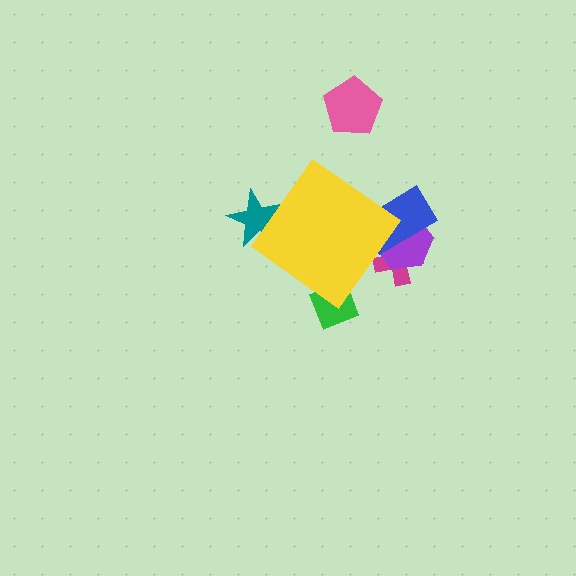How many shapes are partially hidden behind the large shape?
5 shapes are partially hidden.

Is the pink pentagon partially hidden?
No, the pink pentagon is fully visible.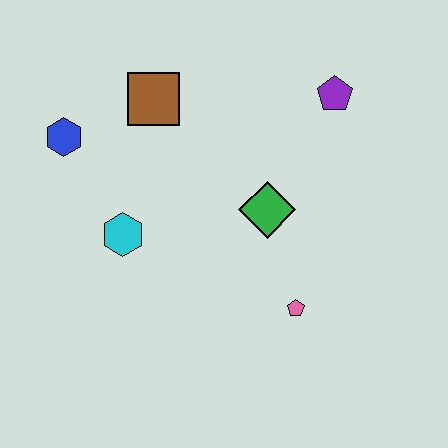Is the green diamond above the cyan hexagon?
Yes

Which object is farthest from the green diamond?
The blue hexagon is farthest from the green diamond.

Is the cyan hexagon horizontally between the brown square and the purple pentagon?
No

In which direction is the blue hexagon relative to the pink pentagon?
The blue hexagon is to the left of the pink pentagon.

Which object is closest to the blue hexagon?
The brown square is closest to the blue hexagon.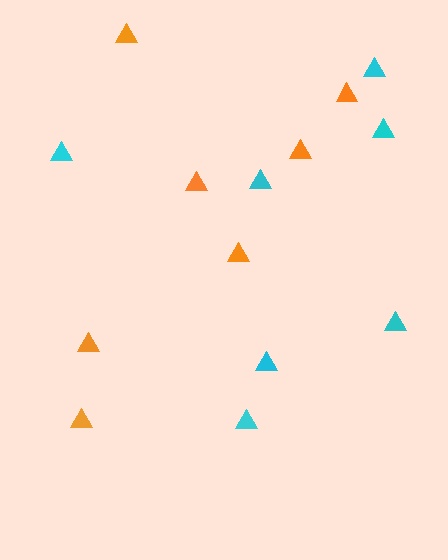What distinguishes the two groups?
There are 2 groups: one group of cyan triangles (7) and one group of orange triangles (7).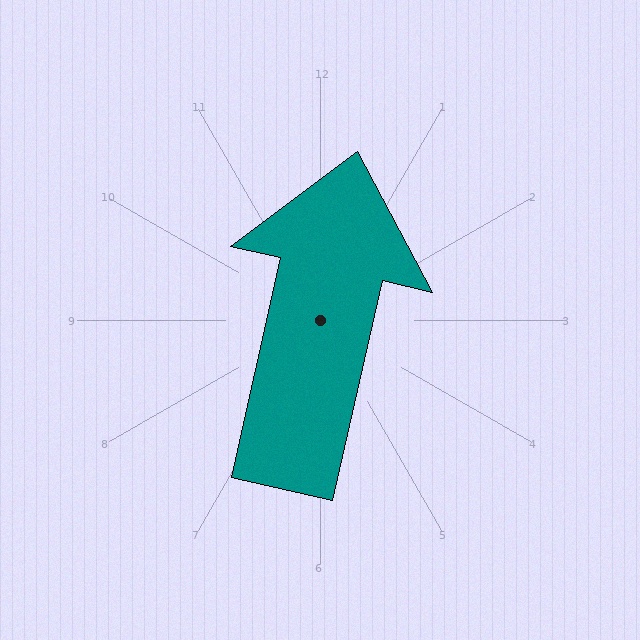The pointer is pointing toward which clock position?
Roughly 12 o'clock.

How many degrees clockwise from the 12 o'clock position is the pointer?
Approximately 13 degrees.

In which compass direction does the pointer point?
North.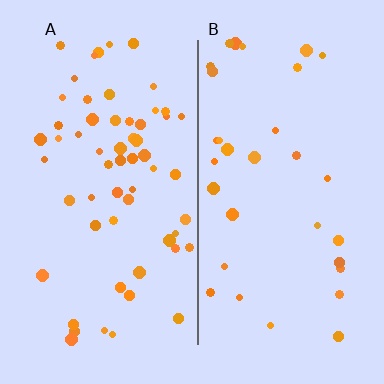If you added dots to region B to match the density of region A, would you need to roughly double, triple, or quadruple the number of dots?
Approximately double.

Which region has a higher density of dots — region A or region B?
A (the left).